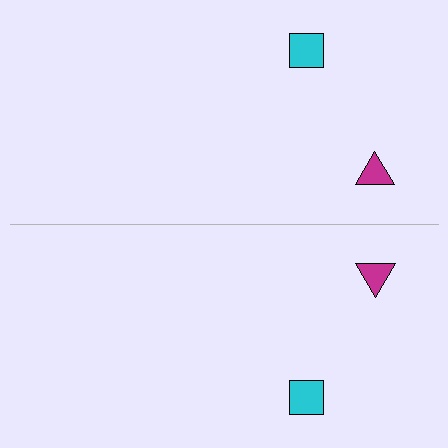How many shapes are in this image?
There are 4 shapes in this image.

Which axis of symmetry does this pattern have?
The pattern has a horizontal axis of symmetry running through the center of the image.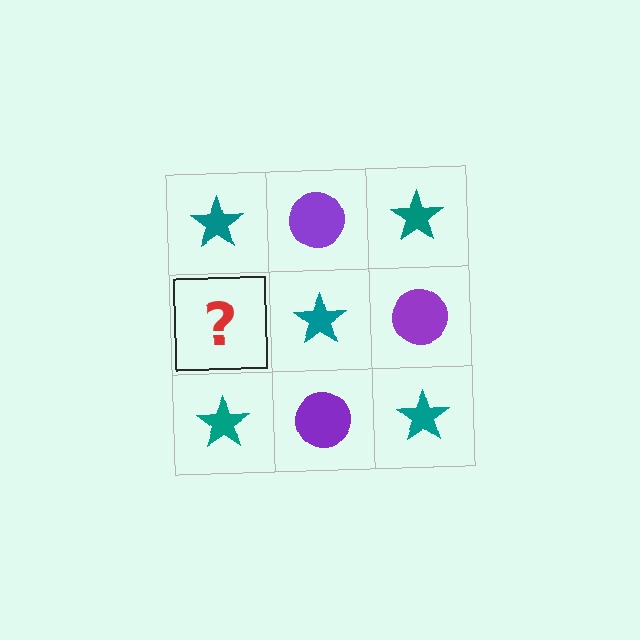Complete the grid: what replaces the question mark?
The question mark should be replaced with a purple circle.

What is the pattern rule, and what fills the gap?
The rule is that it alternates teal star and purple circle in a checkerboard pattern. The gap should be filled with a purple circle.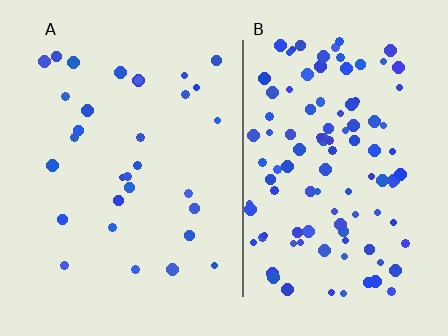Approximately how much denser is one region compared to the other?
Approximately 3.4× — region B over region A.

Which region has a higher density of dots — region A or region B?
B (the right).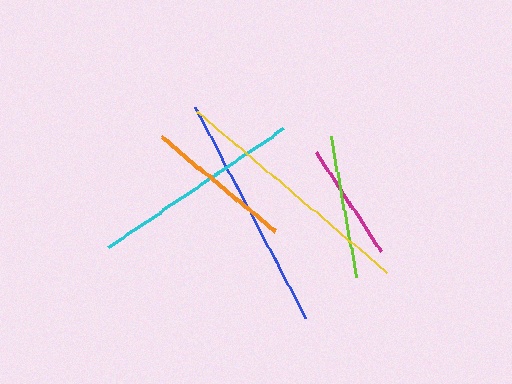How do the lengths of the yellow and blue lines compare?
The yellow and blue lines are approximately the same length.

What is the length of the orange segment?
The orange segment is approximately 147 pixels long.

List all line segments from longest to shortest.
From longest to shortest: yellow, blue, cyan, orange, lime, magenta.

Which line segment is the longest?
The yellow line is the longest at approximately 250 pixels.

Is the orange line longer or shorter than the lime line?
The orange line is longer than the lime line.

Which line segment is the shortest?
The magenta line is the shortest at approximately 117 pixels.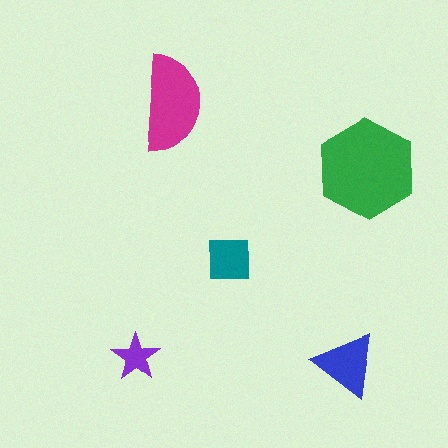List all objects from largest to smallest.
The green hexagon, the magenta semicircle, the blue triangle, the teal square, the purple star.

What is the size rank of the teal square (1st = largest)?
4th.